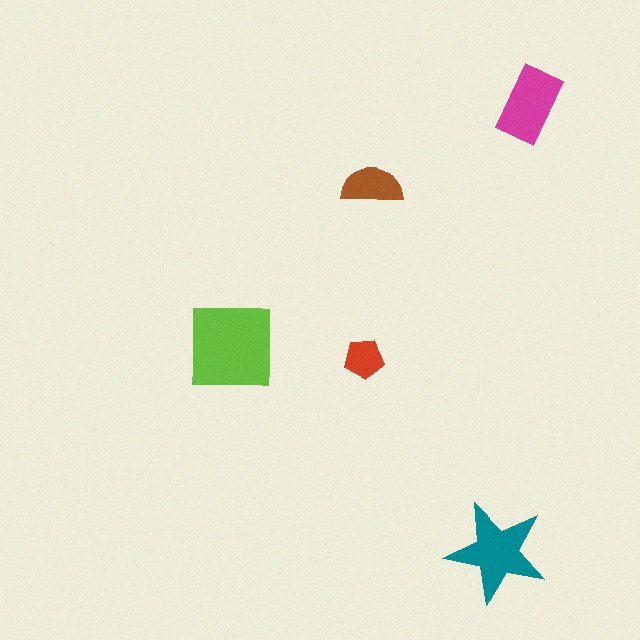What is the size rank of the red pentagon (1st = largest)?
5th.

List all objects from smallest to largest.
The red pentagon, the brown semicircle, the magenta rectangle, the teal star, the lime square.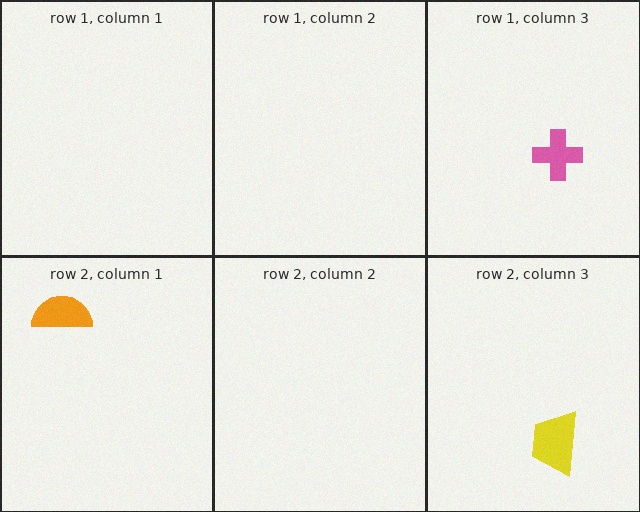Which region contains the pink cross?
The row 1, column 3 region.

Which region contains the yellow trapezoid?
The row 2, column 3 region.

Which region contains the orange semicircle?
The row 2, column 1 region.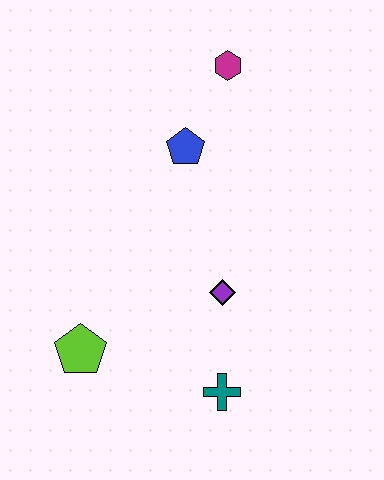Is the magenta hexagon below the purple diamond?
No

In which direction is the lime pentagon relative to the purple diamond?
The lime pentagon is to the left of the purple diamond.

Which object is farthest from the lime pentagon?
The magenta hexagon is farthest from the lime pentagon.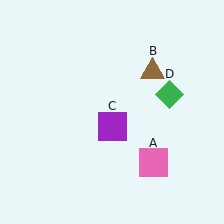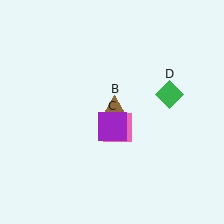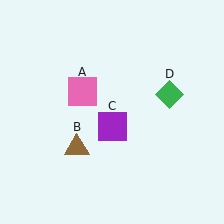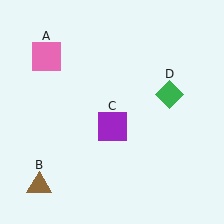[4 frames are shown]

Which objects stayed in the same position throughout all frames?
Purple square (object C) and green diamond (object D) remained stationary.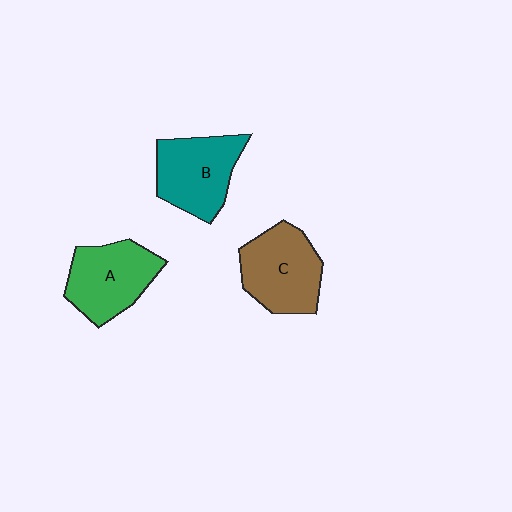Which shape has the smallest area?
Shape A (green).